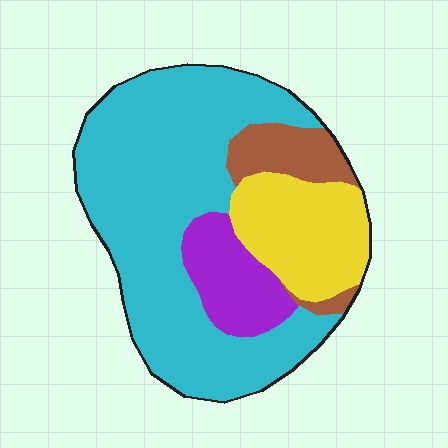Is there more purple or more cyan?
Cyan.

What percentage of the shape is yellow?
Yellow takes up about one fifth (1/5) of the shape.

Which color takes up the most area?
Cyan, at roughly 60%.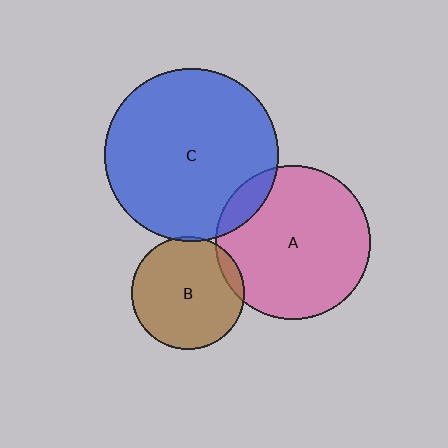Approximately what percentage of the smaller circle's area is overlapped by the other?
Approximately 10%.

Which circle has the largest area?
Circle C (blue).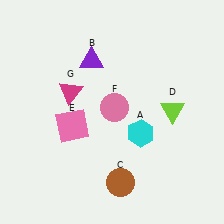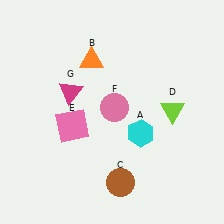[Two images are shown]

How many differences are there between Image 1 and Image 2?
There is 1 difference between the two images.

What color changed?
The triangle (B) changed from purple in Image 1 to orange in Image 2.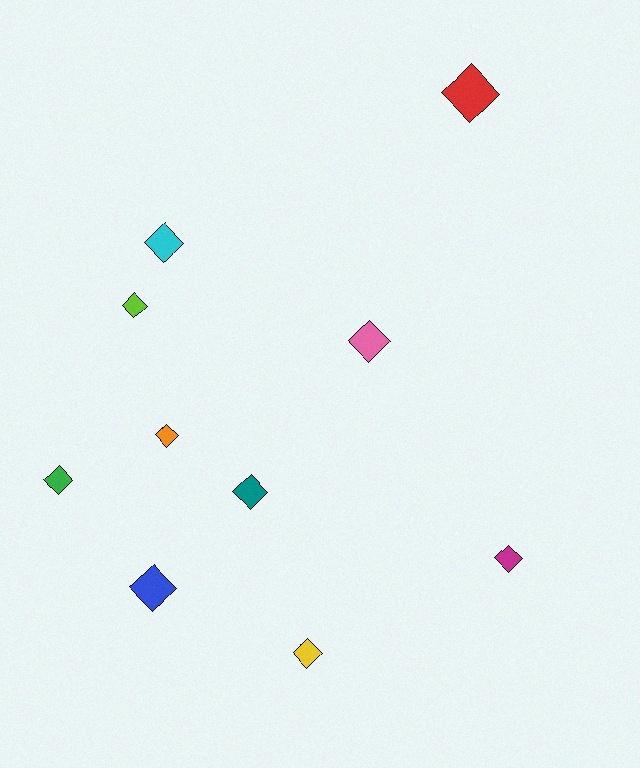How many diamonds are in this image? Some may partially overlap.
There are 10 diamonds.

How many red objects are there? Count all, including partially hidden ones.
There is 1 red object.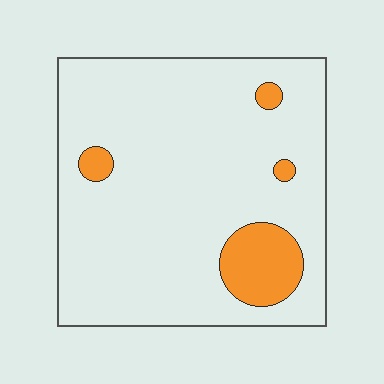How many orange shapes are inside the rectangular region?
4.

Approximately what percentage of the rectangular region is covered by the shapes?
Approximately 10%.